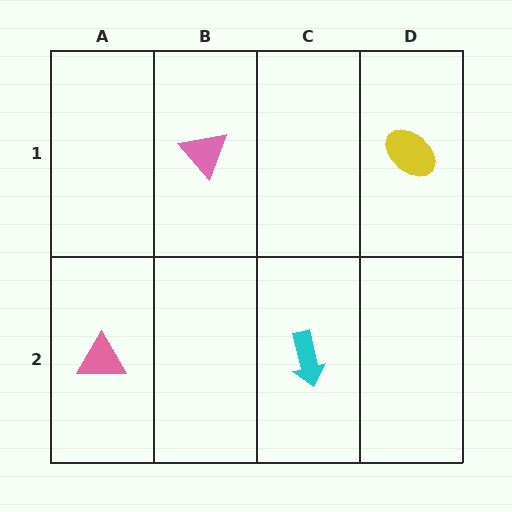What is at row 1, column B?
A pink triangle.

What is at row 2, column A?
A pink triangle.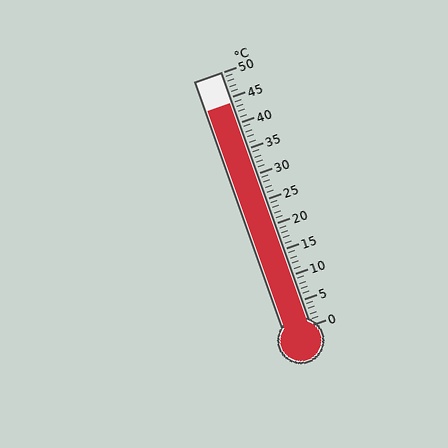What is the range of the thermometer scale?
The thermometer scale ranges from 0°C to 50°C.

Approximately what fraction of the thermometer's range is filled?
The thermometer is filled to approximately 90% of its range.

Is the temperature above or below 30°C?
The temperature is above 30°C.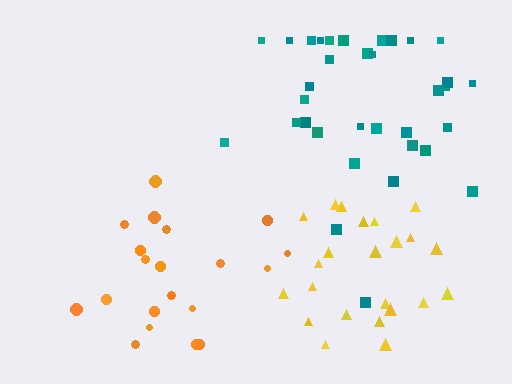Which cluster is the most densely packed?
Yellow.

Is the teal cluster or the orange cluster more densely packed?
Teal.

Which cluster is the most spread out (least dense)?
Orange.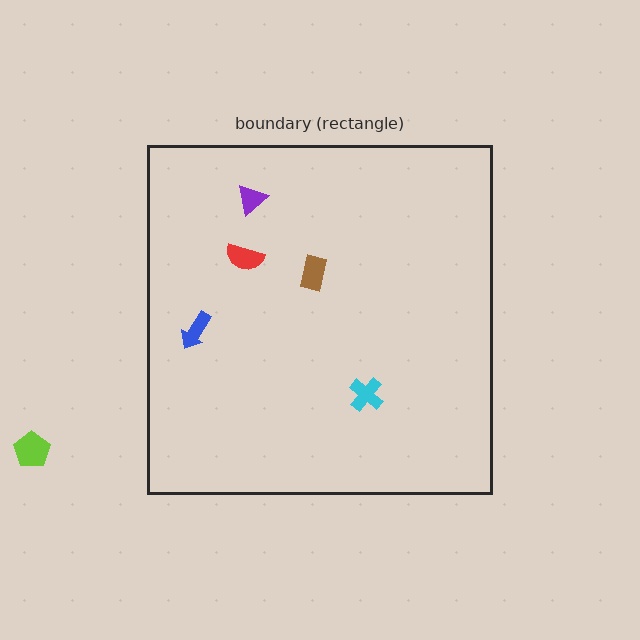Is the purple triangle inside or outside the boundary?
Inside.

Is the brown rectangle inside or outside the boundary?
Inside.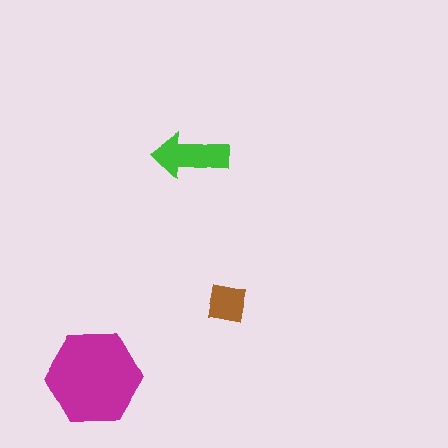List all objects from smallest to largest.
The brown square, the green arrow, the magenta hexagon.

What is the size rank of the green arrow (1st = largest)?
2nd.